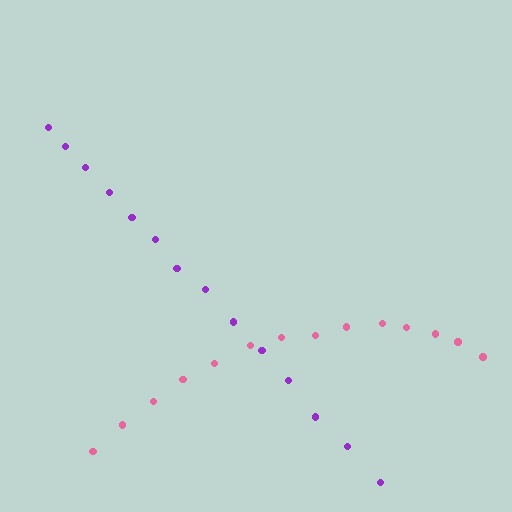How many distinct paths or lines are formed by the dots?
There are 2 distinct paths.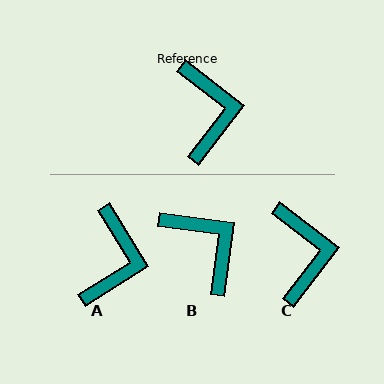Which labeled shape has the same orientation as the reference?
C.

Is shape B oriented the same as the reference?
No, it is off by about 30 degrees.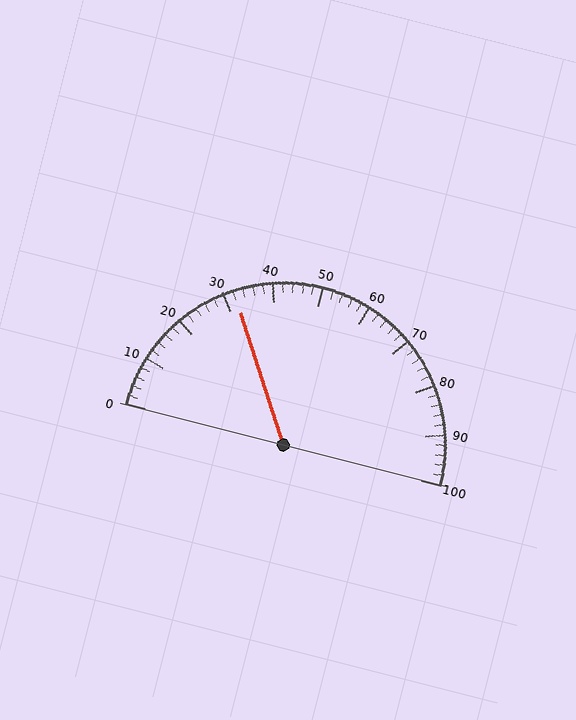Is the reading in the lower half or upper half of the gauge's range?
The reading is in the lower half of the range (0 to 100).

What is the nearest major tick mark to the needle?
The nearest major tick mark is 30.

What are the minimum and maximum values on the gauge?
The gauge ranges from 0 to 100.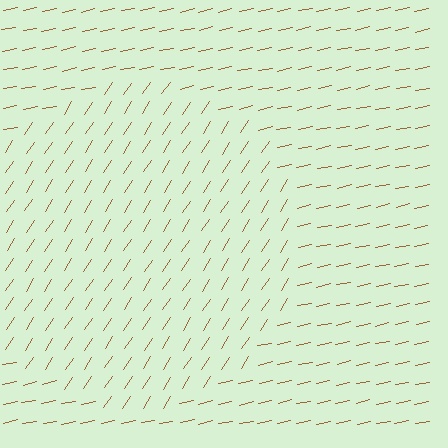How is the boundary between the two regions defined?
The boundary is defined purely by a change in line orientation (approximately 45 degrees difference). All lines are the same color and thickness.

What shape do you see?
I see a circle.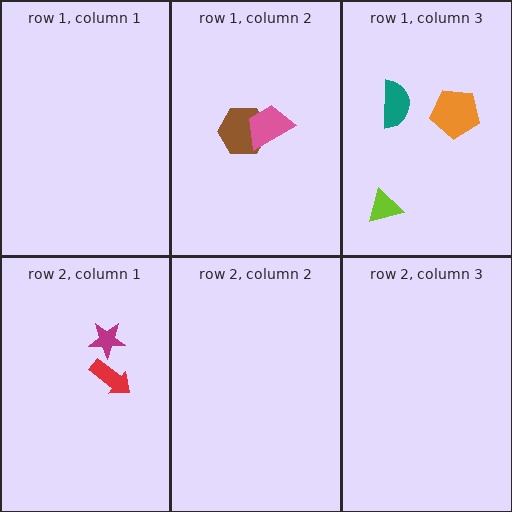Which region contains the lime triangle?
The row 1, column 3 region.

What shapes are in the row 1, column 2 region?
The brown hexagon, the pink trapezoid.